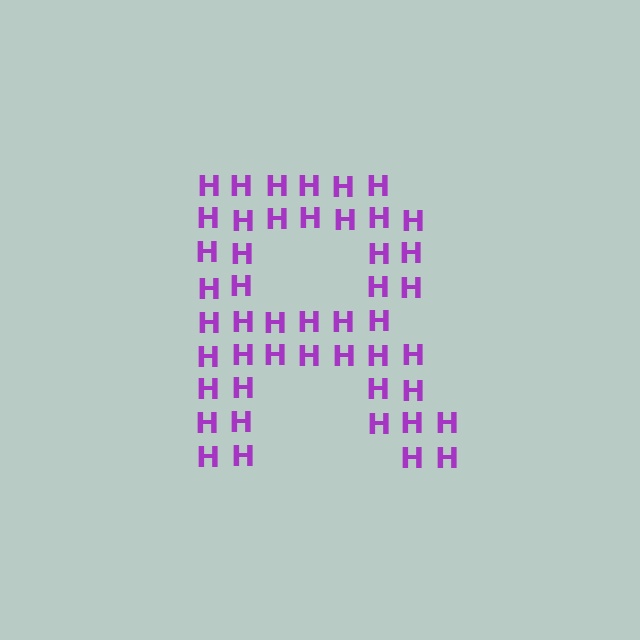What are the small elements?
The small elements are letter H's.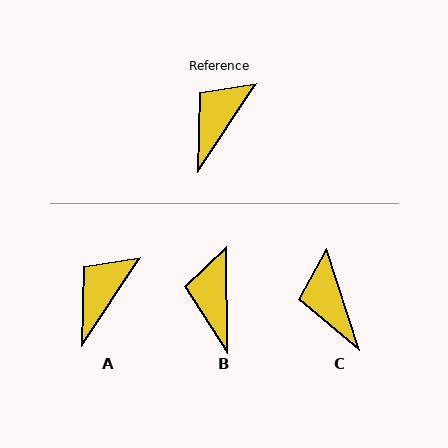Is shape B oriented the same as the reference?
No, it is off by about 34 degrees.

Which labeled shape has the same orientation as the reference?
A.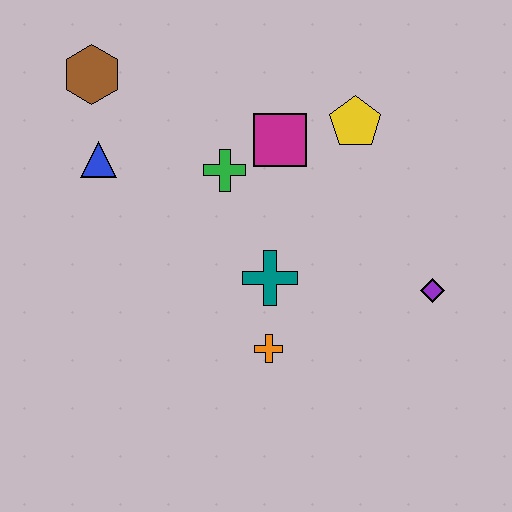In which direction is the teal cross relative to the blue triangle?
The teal cross is to the right of the blue triangle.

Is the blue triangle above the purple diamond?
Yes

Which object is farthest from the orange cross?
The brown hexagon is farthest from the orange cross.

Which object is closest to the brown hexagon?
The blue triangle is closest to the brown hexagon.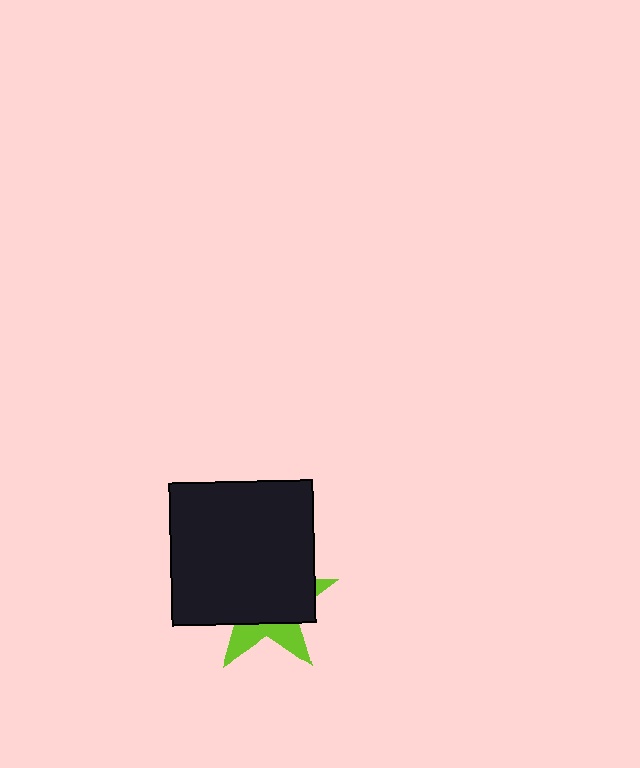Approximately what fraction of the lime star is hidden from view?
Roughly 70% of the lime star is hidden behind the black square.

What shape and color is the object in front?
The object in front is a black square.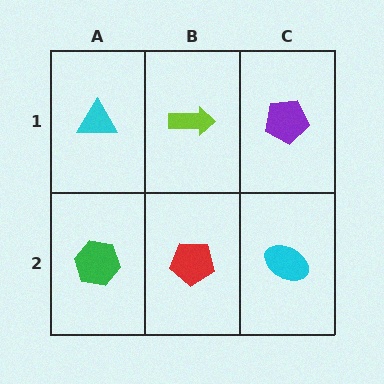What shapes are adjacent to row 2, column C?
A purple pentagon (row 1, column C), a red pentagon (row 2, column B).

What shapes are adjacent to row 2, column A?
A cyan triangle (row 1, column A), a red pentagon (row 2, column B).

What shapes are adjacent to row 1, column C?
A cyan ellipse (row 2, column C), a lime arrow (row 1, column B).